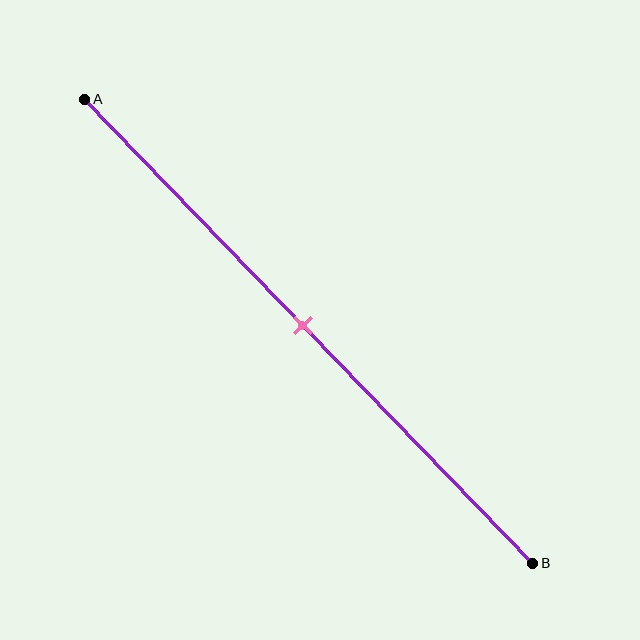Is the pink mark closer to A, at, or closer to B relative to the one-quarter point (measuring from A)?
The pink mark is closer to point B than the one-quarter point of segment AB.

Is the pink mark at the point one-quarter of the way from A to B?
No, the mark is at about 50% from A, not at the 25% one-quarter point.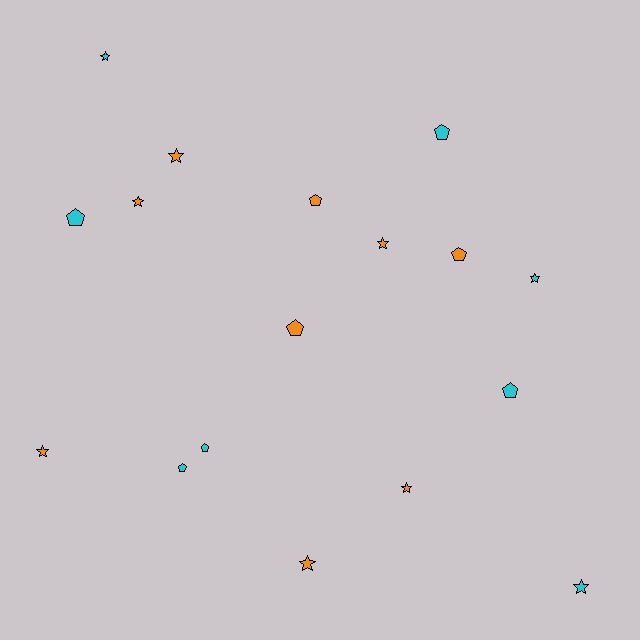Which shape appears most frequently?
Star, with 9 objects.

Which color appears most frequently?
Orange, with 9 objects.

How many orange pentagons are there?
There are 3 orange pentagons.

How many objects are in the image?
There are 17 objects.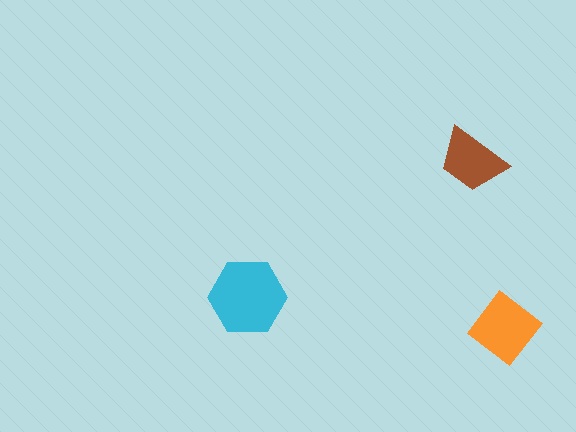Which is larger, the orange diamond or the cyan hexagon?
The cyan hexagon.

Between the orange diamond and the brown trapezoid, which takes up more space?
The orange diamond.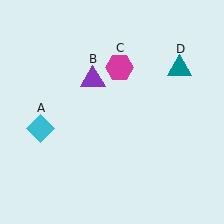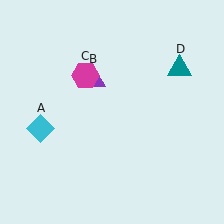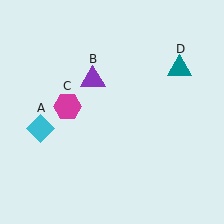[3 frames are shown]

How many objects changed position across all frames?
1 object changed position: magenta hexagon (object C).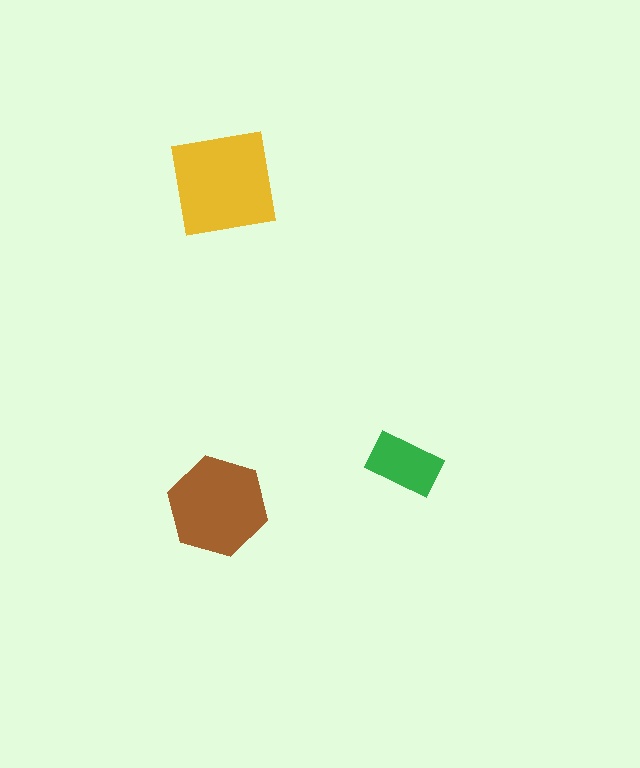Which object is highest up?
The yellow square is topmost.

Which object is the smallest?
The green rectangle.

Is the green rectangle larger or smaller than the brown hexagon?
Smaller.